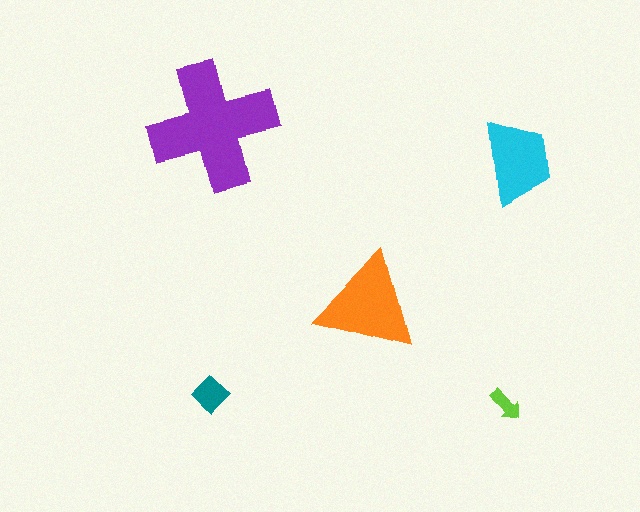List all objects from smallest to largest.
The lime arrow, the teal diamond, the cyan trapezoid, the orange triangle, the purple cross.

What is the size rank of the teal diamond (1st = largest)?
4th.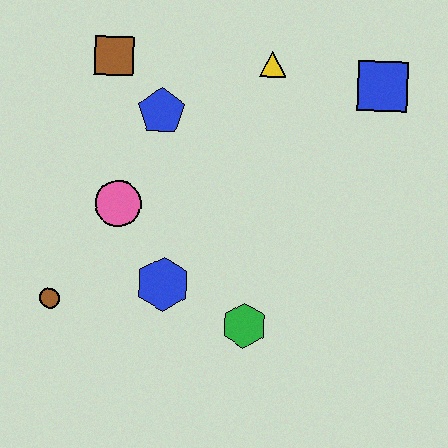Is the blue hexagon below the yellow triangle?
Yes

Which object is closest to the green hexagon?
The blue hexagon is closest to the green hexagon.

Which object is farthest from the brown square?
The green hexagon is farthest from the brown square.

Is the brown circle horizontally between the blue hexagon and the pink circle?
No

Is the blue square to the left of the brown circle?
No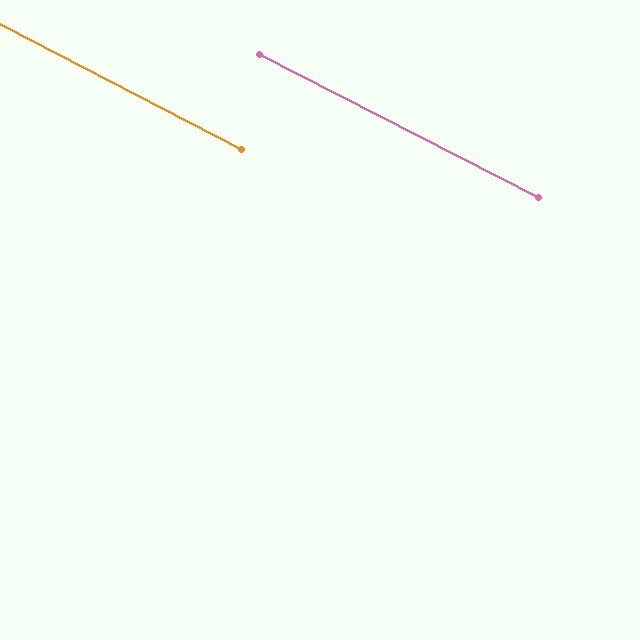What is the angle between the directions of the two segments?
Approximately 0 degrees.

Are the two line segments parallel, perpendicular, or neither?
Parallel — their directions differ by only 0.2°.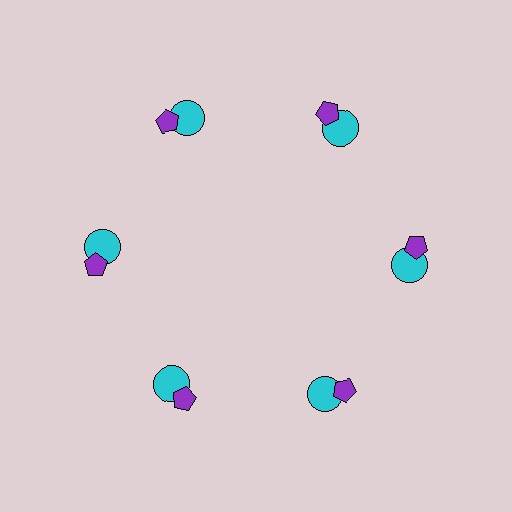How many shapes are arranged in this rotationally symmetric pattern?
There are 12 shapes, arranged in 6 groups of 2.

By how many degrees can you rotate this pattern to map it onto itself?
The pattern maps onto itself every 60 degrees of rotation.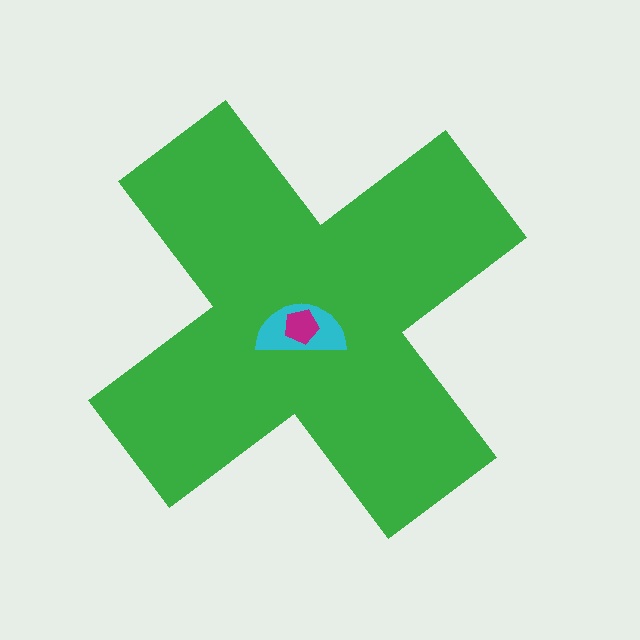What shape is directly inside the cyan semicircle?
The magenta pentagon.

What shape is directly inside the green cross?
The cyan semicircle.